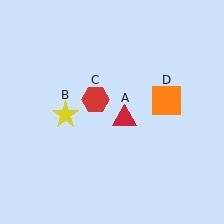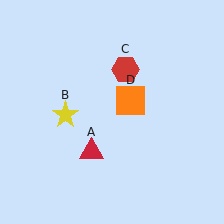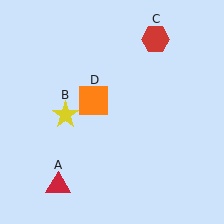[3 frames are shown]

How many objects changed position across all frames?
3 objects changed position: red triangle (object A), red hexagon (object C), orange square (object D).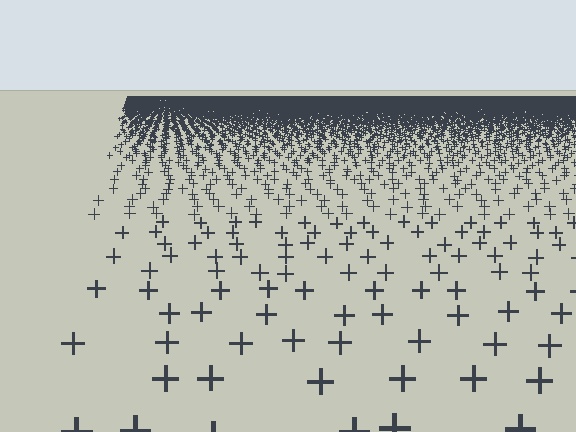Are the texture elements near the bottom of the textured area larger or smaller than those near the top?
Larger. Near the bottom, elements are closer to the viewer and appear at a bigger on-screen size.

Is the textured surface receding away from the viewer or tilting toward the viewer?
The surface is receding away from the viewer. Texture elements get smaller and denser toward the top.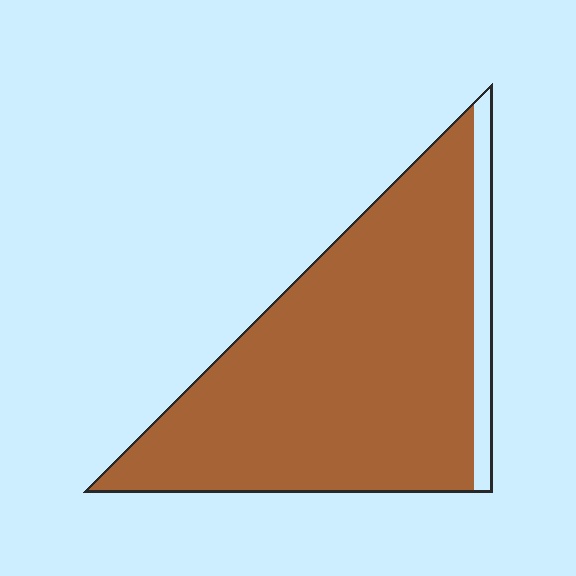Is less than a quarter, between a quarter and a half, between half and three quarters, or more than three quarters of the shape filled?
More than three quarters.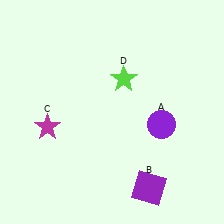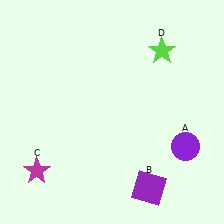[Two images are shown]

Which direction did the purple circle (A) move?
The purple circle (A) moved right.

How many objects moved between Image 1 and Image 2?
3 objects moved between the two images.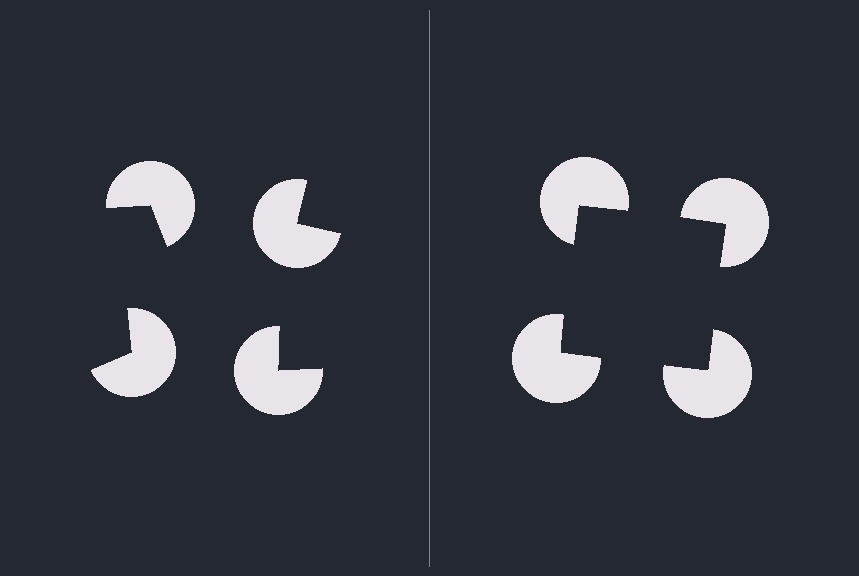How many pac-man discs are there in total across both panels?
8 — 4 on each side.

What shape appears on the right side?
An illusory square.